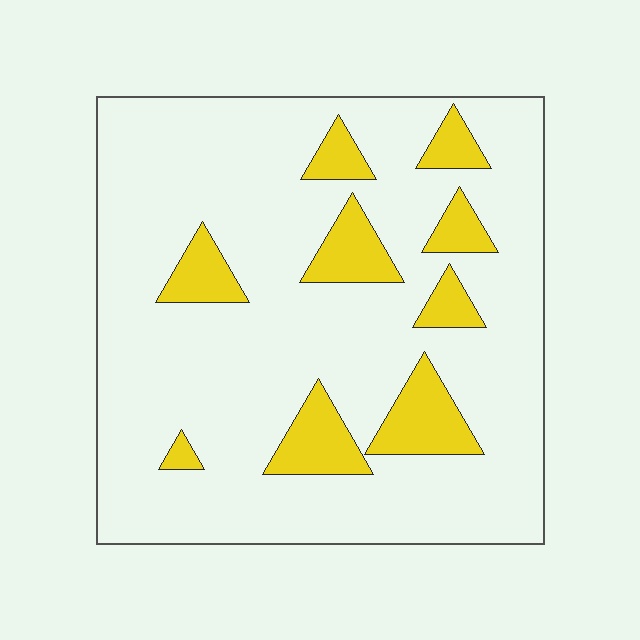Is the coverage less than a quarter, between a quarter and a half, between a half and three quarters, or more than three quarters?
Less than a quarter.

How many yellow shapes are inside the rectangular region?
9.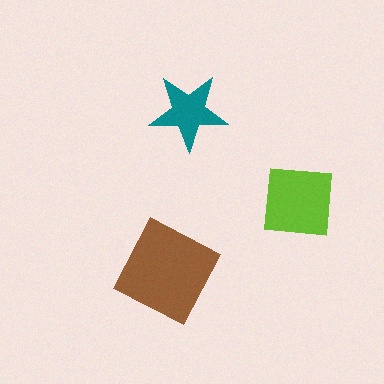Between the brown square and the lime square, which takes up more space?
The brown square.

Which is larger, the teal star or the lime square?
The lime square.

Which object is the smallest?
The teal star.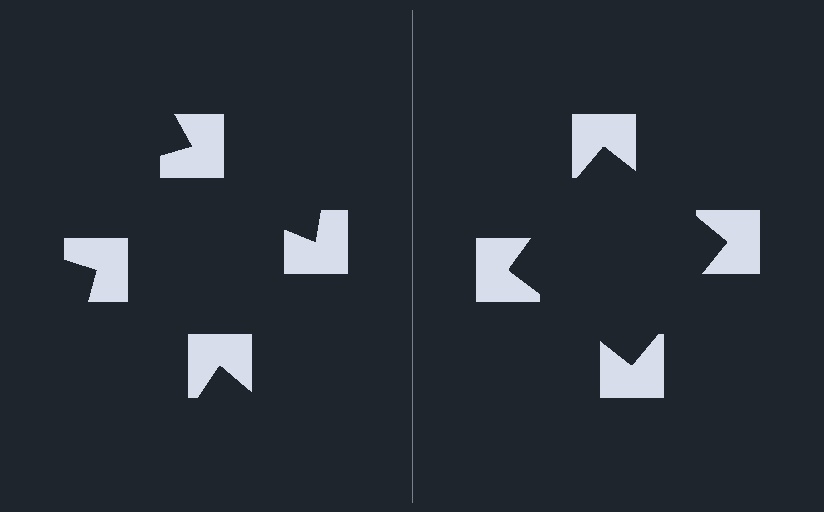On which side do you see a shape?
An illusory square appears on the right side. On the left side the wedge cuts are rotated, so no coherent shape forms.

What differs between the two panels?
The notched squares are positioned identically on both sides; only the wedge orientations differ. On the right they align to a square; on the left they are misaligned.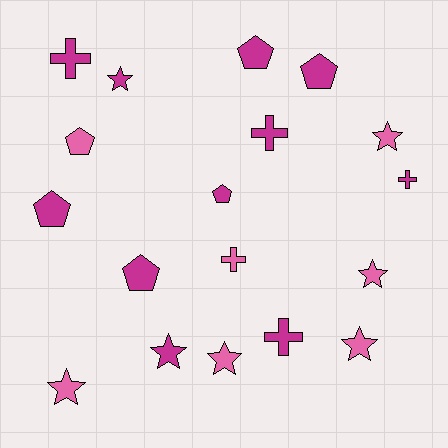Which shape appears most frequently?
Star, with 7 objects.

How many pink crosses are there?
There is 1 pink cross.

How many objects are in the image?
There are 18 objects.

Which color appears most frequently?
Magenta, with 11 objects.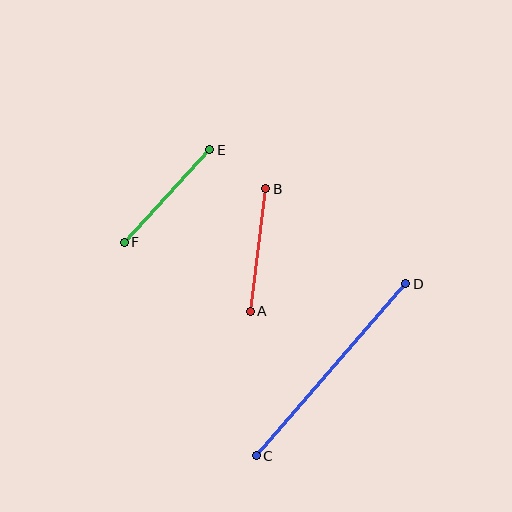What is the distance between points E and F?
The distance is approximately 126 pixels.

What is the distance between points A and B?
The distance is approximately 123 pixels.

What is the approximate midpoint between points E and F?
The midpoint is at approximately (167, 196) pixels.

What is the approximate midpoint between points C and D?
The midpoint is at approximately (331, 370) pixels.